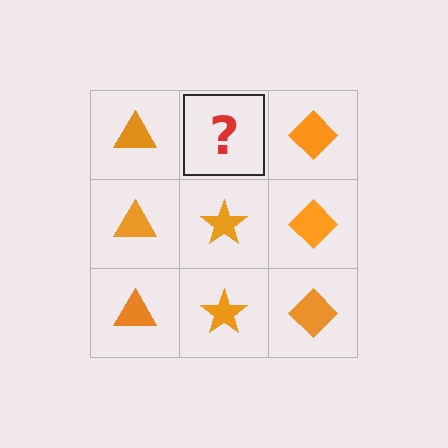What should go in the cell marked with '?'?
The missing cell should contain an orange star.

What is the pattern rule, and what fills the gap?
The rule is that each column has a consistent shape. The gap should be filled with an orange star.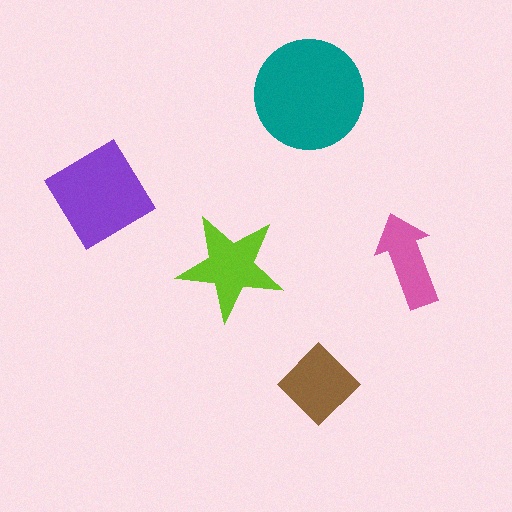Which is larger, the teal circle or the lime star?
The teal circle.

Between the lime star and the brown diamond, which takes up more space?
The lime star.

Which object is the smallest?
The pink arrow.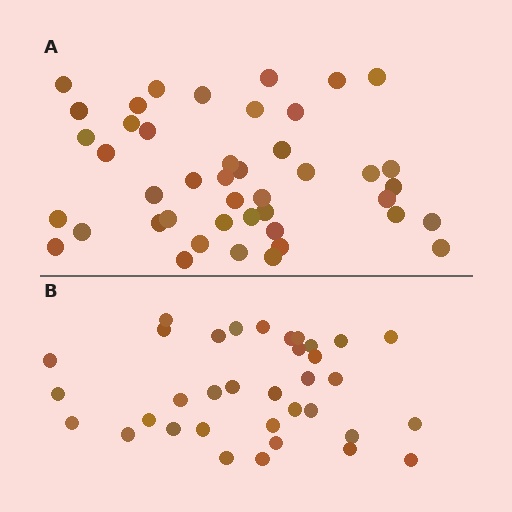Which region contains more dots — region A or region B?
Region A (the top region) has more dots.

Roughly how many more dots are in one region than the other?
Region A has roughly 8 or so more dots than region B.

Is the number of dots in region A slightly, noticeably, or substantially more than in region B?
Region A has noticeably more, but not dramatically so. The ratio is roughly 1.3 to 1.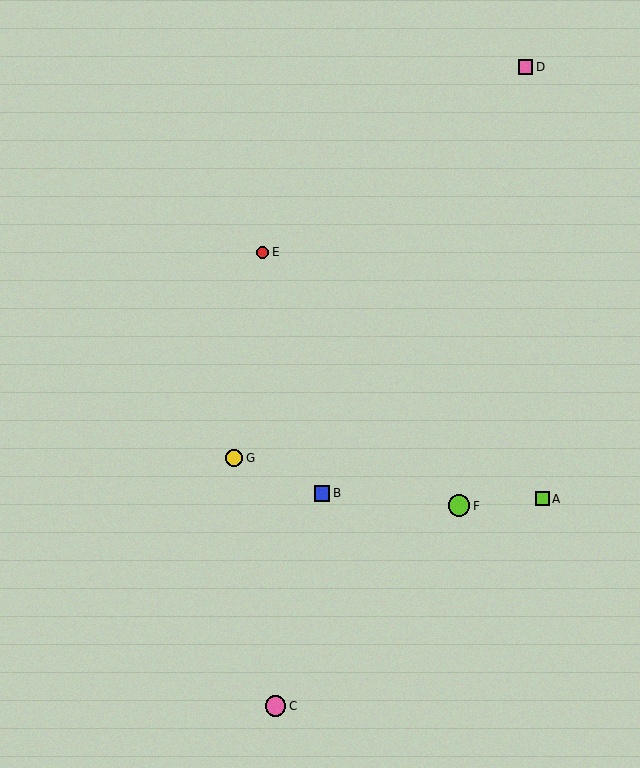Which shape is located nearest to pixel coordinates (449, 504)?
The lime circle (labeled F) at (459, 506) is nearest to that location.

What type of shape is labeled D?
Shape D is a pink square.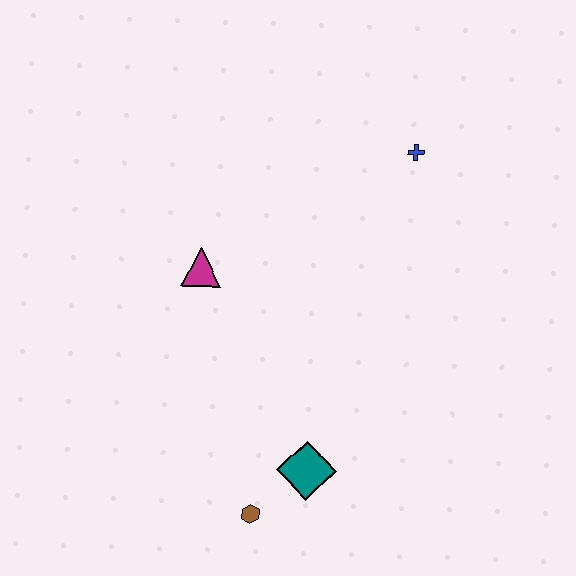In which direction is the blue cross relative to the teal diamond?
The blue cross is above the teal diamond.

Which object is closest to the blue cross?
The magenta triangle is closest to the blue cross.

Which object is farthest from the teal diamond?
The blue cross is farthest from the teal diamond.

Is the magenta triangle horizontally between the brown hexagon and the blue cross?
No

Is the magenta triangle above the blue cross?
No